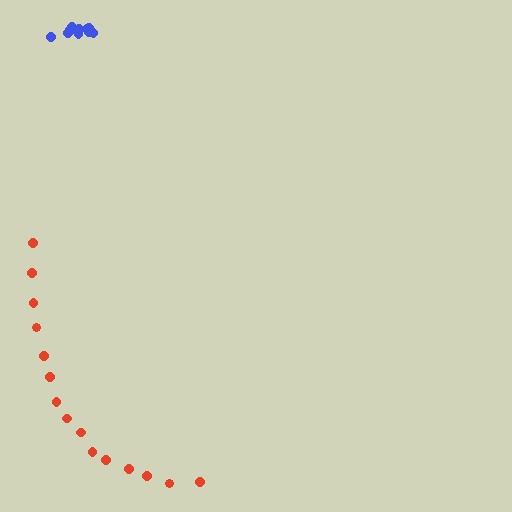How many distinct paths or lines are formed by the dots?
There are 2 distinct paths.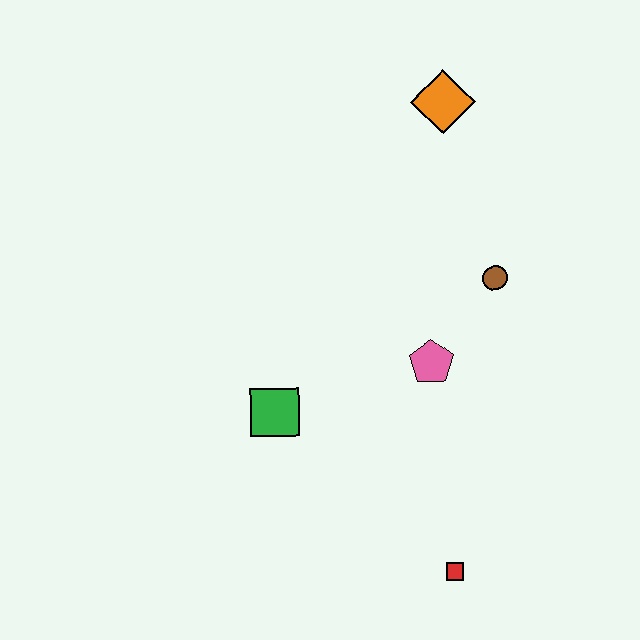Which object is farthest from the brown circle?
The red square is farthest from the brown circle.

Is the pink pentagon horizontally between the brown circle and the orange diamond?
No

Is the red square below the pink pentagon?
Yes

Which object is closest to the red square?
The pink pentagon is closest to the red square.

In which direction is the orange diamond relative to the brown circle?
The orange diamond is above the brown circle.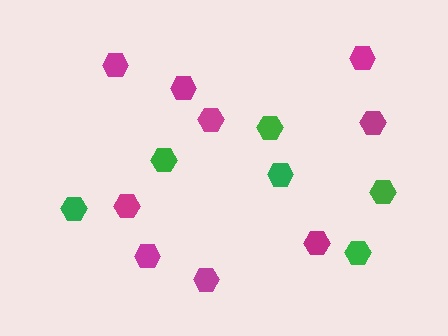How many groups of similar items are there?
There are 2 groups: one group of green hexagons (6) and one group of magenta hexagons (9).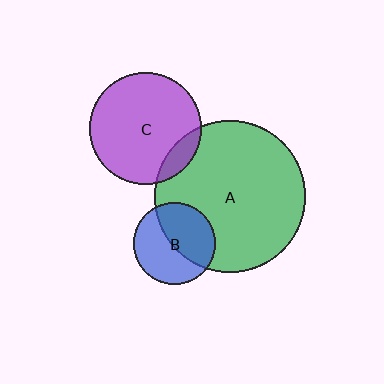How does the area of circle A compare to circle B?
Approximately 3.4 times.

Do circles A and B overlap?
Yes.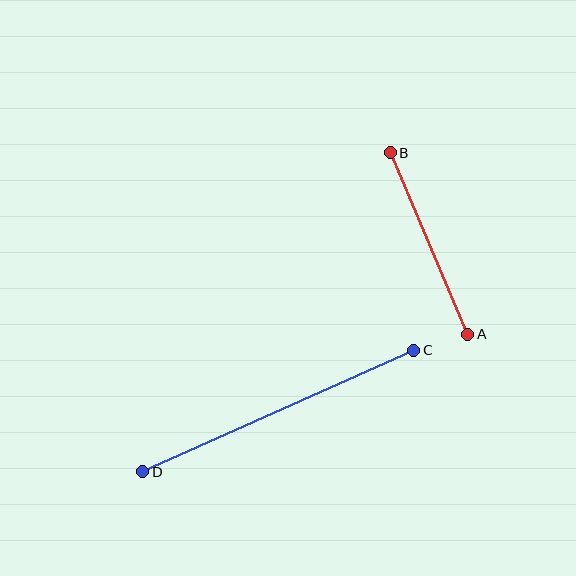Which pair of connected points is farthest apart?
Points C and D are farthest apart.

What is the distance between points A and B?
The distance is approximately 198 pixels.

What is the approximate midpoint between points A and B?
The midpoint is at approximately (429, 244) pixels.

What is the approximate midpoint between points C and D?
The midpoint is at approximately (278, 411) pixels.